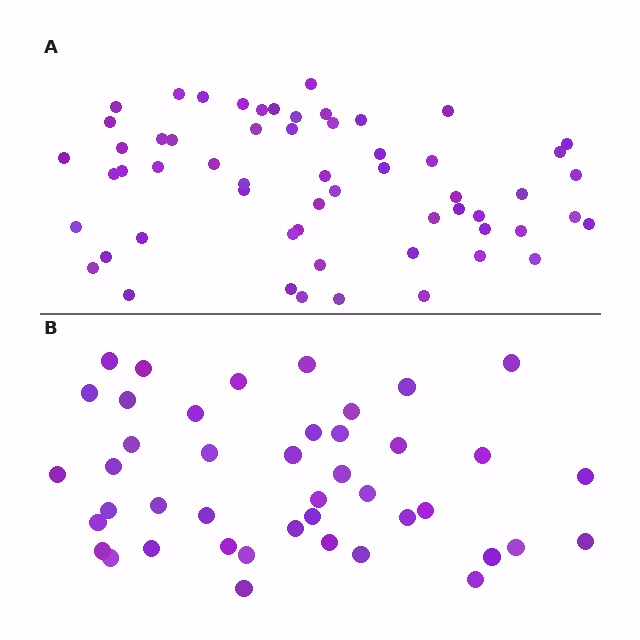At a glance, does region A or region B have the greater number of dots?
Region A (the top region) has more dots.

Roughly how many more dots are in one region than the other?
Region A has approximately 15 more dots than region B.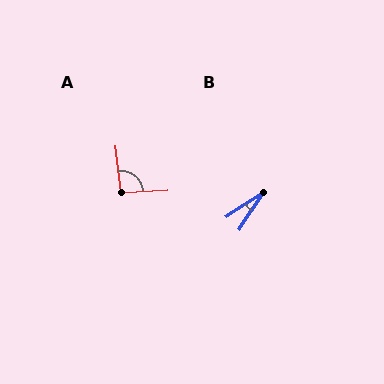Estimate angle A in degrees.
Approximately 94 degrees.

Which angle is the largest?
A, at approximately 94 degrees.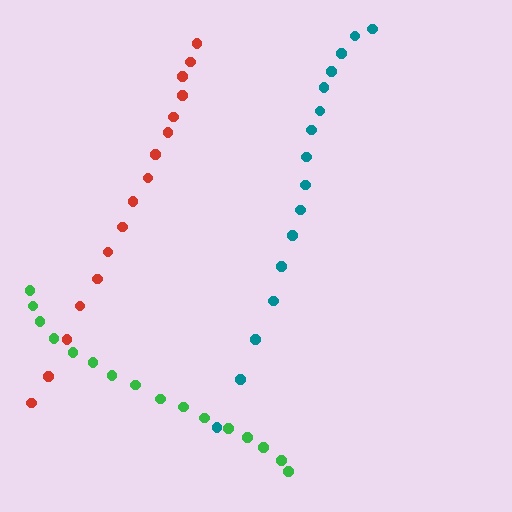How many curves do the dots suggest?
There are 3 distinct paths.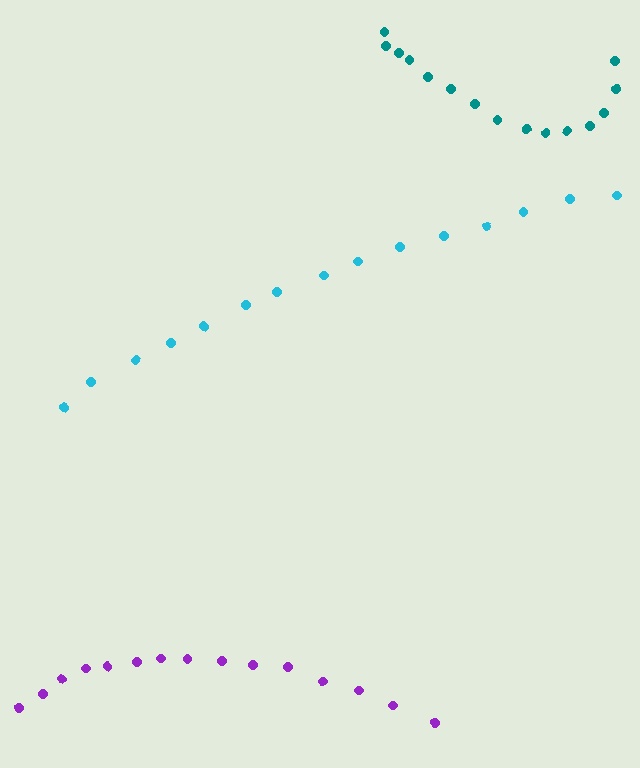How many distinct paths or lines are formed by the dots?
There are 3 distinct paths.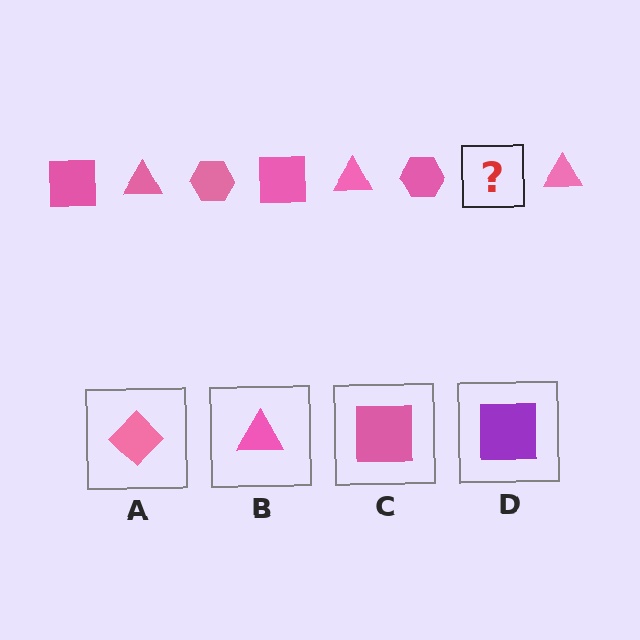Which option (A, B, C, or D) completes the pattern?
C.